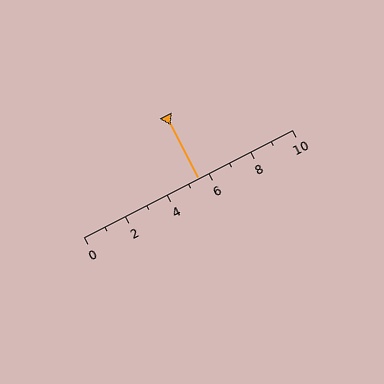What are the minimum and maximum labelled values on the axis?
The axis runs from 0 to 10.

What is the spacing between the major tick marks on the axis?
The major ticks are spaced 2 apart.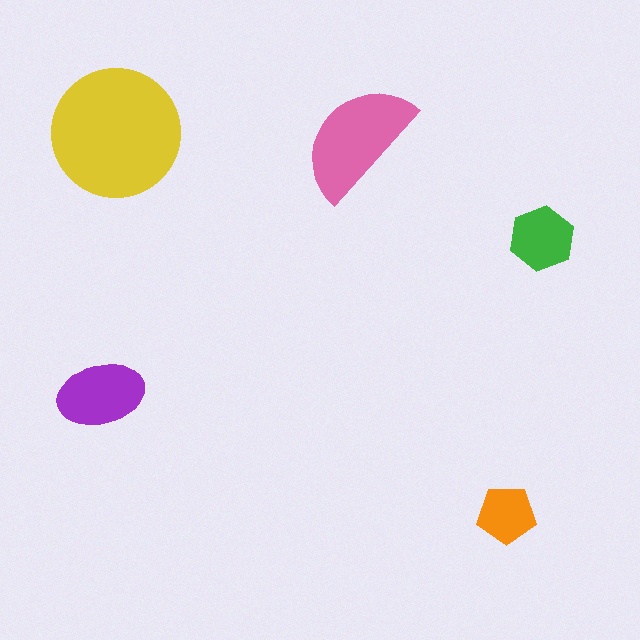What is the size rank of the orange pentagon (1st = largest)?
5th.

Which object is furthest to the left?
The purple ellipse is leftmost.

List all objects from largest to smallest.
The yellow circle, the pink semicircle, the purple ellipse, the green hexagon, the orange pentagon.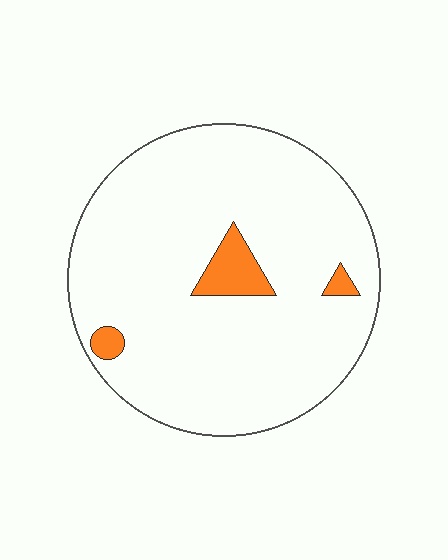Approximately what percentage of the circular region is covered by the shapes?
Approximately 5%.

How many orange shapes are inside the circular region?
3.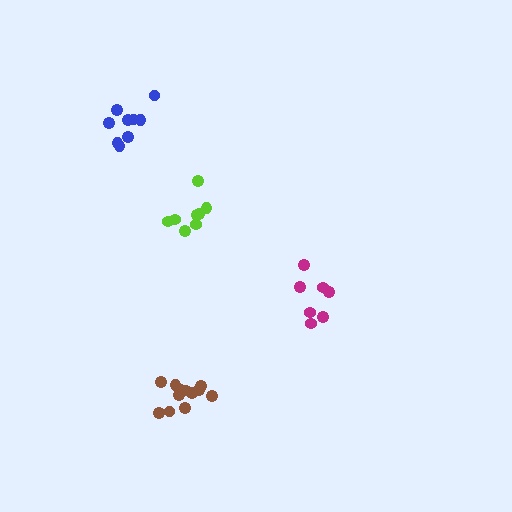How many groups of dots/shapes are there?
There are 4 groups.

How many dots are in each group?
Group 1: 12 dots, Group 2: 8 dots, Group 3: 9 dots, Group 4: 7 dots (36 total).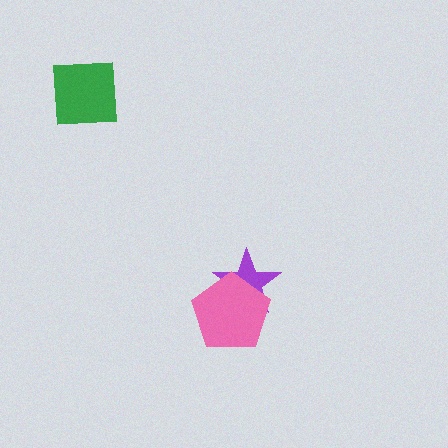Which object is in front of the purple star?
The pink pentagon is in front of the purple star.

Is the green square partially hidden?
No, no other shape covers it.